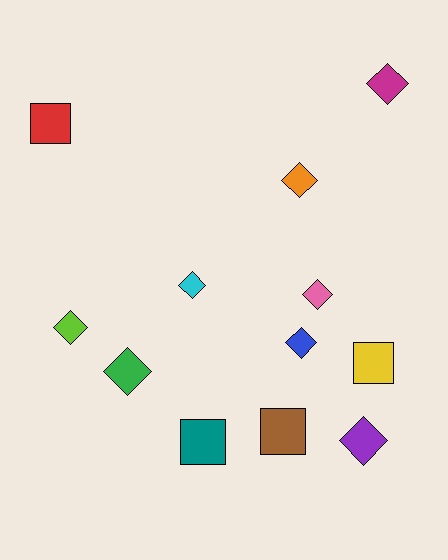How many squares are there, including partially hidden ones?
There are 4 squares.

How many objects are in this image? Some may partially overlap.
There are 12 objects.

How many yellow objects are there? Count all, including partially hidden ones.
There is 1 yellow object.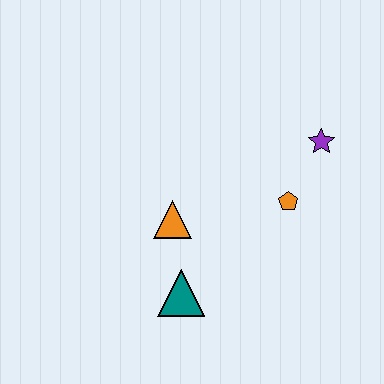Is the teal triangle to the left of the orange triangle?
No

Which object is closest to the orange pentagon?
The purple star is closest to the orange pentagon.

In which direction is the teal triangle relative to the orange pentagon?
The teal triangle is to the left of the orange pentagon.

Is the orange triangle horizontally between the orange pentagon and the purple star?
No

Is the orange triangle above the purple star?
No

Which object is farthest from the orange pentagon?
The teal triangle is farthest from the orange pentagon.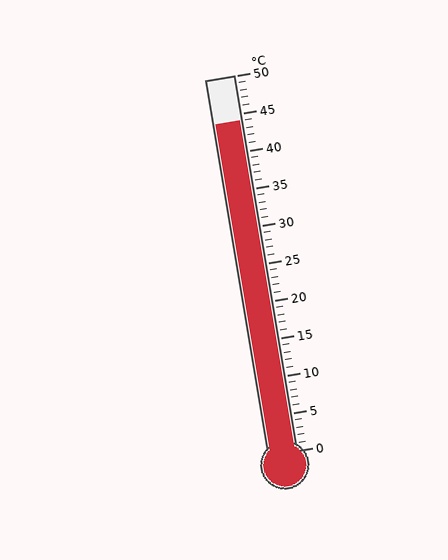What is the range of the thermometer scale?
The thermometer scale ranges from 0°C to 50°C.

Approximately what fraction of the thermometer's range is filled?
The thermometer is filled to approximately 90% of its range.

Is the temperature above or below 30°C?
The temperature is above 30°C.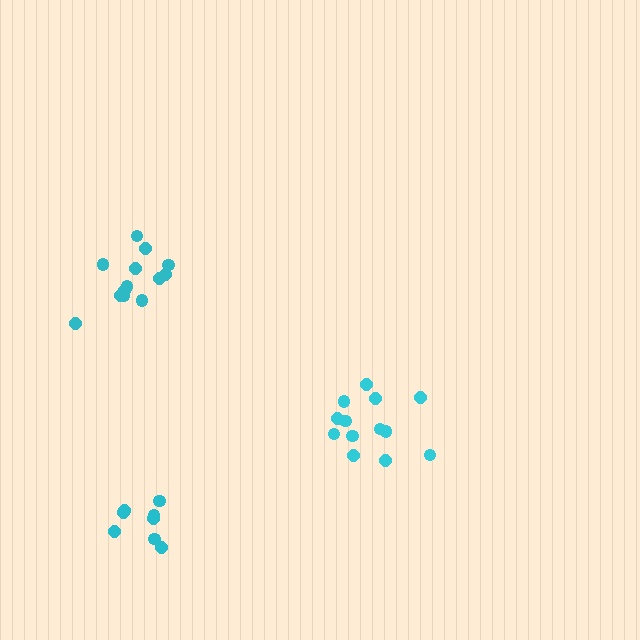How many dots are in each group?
Group 1: 13 dots, Group 2: 13 dots, Group 3: 8 dots (34 total).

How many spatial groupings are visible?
There are 3 spatial groupings.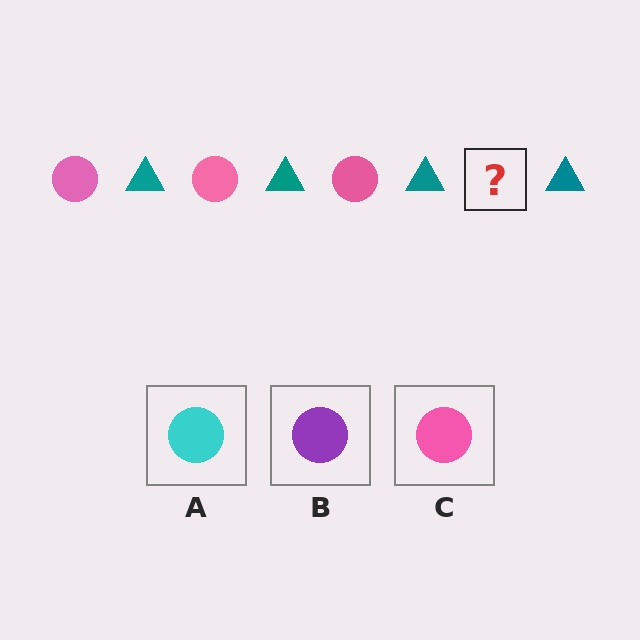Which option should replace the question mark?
Option C.